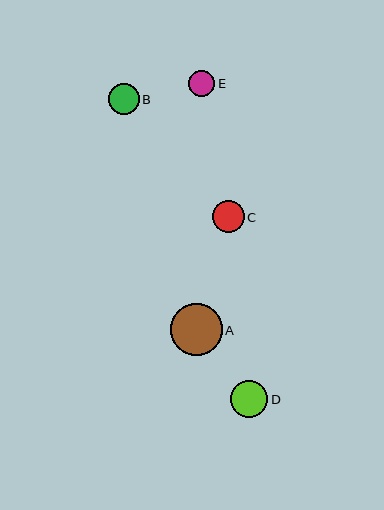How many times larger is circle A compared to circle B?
Circle A is approximately 1.7 times the size of circle B.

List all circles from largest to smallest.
From largest to smallest: A, D, C, B, E.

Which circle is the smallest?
Circle E is the smallest with a size of approximately 26 pixels.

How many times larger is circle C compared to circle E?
Circle C is approximately 1.2 times the size of circle E.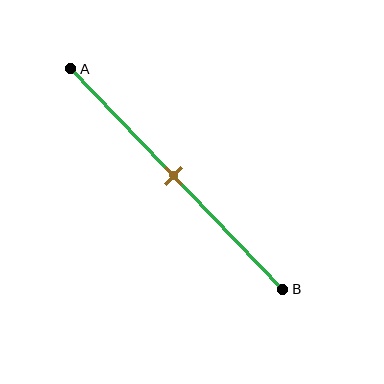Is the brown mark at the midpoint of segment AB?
Yes, the mark is approximately at the midpoint.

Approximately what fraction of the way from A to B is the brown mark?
The brown mark is approximately 50% of the way from A to B.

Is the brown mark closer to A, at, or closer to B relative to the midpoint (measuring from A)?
The brown mark is approximately at the midpoint of segment AB.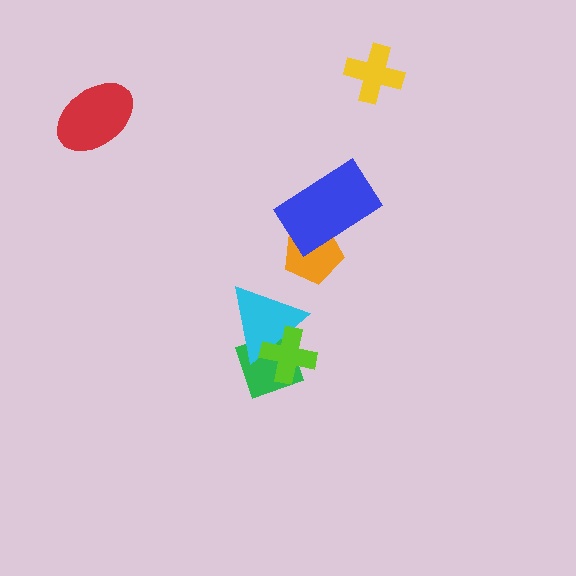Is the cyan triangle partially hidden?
Yes, it is partially covered by another shape.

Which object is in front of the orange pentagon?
The blue rectangle is in front of the orange pentagon.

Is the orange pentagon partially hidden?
Yes, it is partially covered by another shape.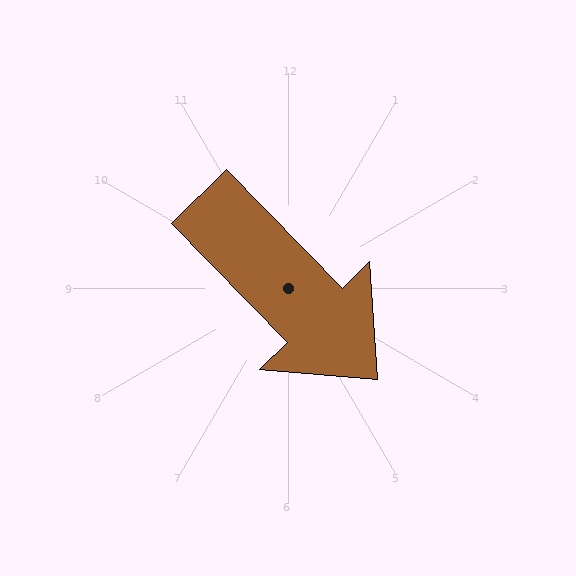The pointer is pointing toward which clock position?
Roughly 5 o'clock.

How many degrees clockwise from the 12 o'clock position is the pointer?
Approximately 136 degrees.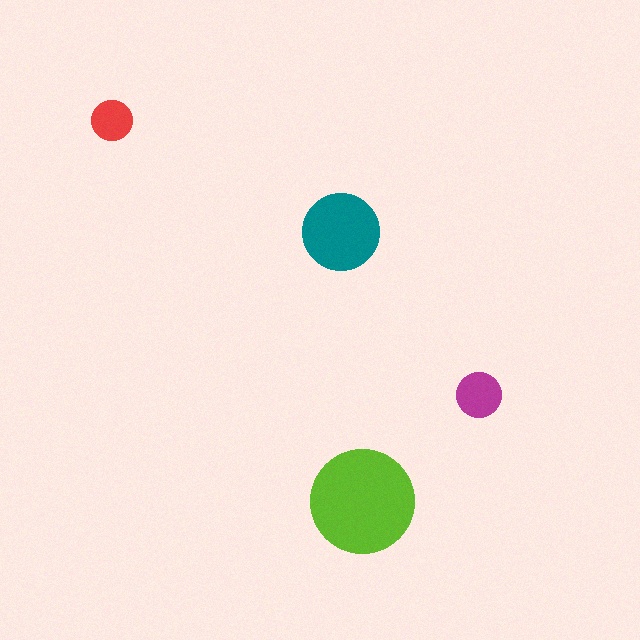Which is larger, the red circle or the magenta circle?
The magenta one.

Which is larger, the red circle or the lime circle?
The lime one.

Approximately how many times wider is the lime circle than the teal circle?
About 1.5 times wider.